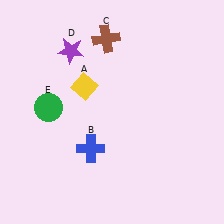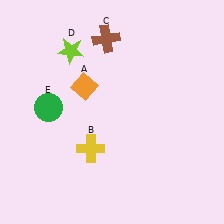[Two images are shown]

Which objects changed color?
A changed from yellow to orange. B changed from blue to yellow. D changed from purple to lime.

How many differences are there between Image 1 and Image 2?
There are 3 differences between the two images.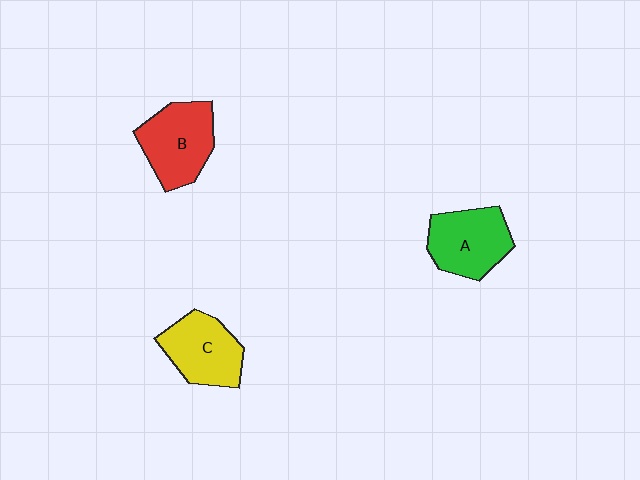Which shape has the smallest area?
Shape C (yellow).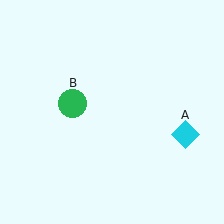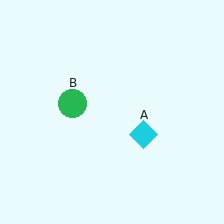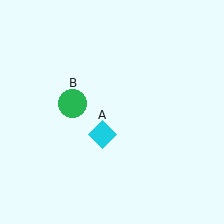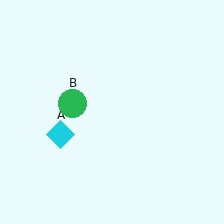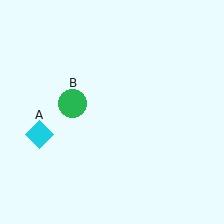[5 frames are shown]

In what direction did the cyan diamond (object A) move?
The cyan diamond (object A) moved left.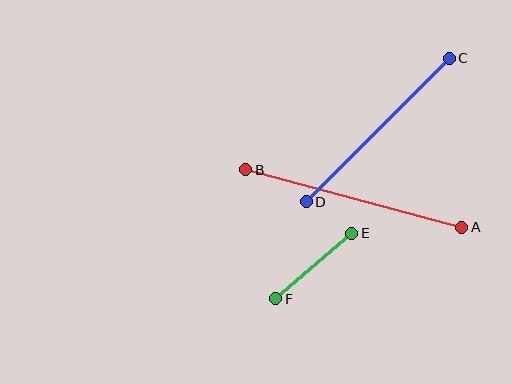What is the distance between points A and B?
The distance is approximately 224 pixels.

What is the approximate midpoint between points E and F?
The midpoint is at approximately (314, 266) pixels.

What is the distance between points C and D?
The distance is approximately 202 pixels.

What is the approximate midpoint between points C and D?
The midpoint is at approximately (378, 130) pixels.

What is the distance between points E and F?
The distance is approximately 100 pixels.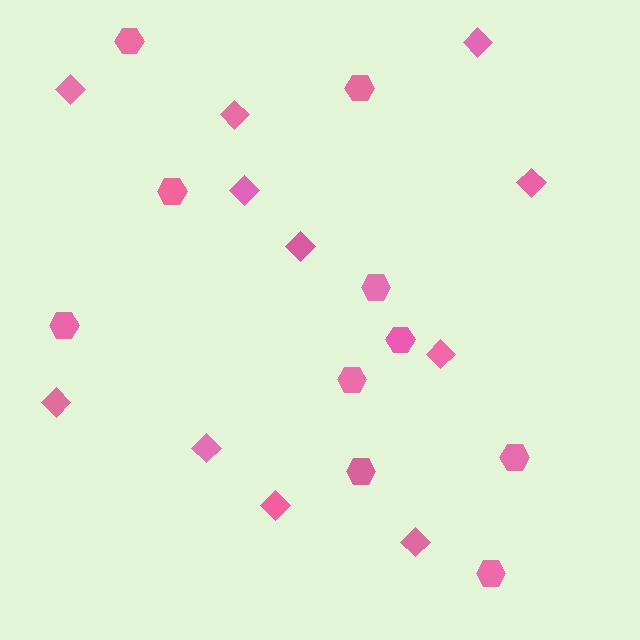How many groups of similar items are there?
There are 2 groups: one group of hexagons (10) and one group of diamonds (11).